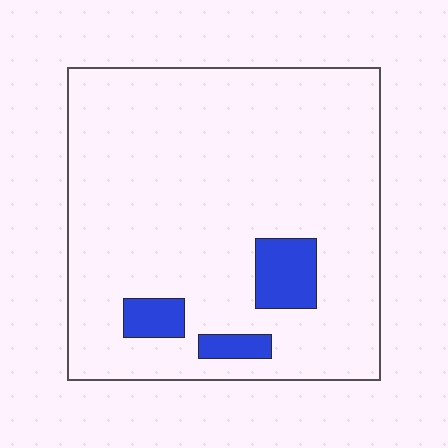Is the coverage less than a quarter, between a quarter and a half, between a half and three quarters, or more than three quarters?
Less than a quarter.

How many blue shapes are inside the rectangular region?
3.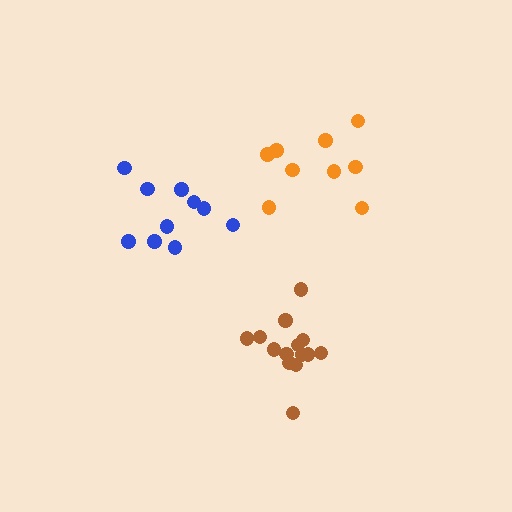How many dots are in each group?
Group 1: 14 dots, Group 2: 9 dots, Group 3: 10 dots (33 total).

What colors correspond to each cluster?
The clusters are colored: brown, orange, blue.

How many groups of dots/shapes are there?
There are 3 groups.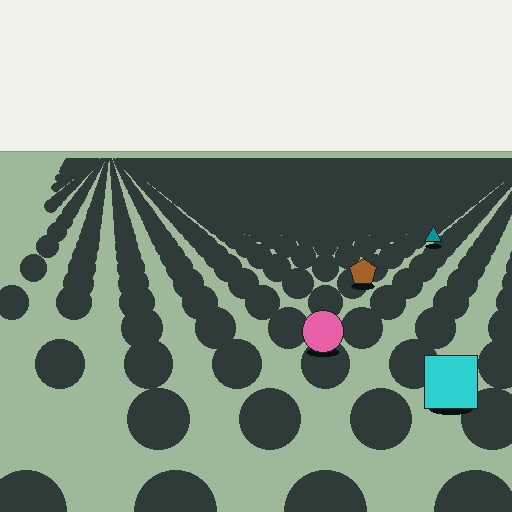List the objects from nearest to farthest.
From nearest to farthest: the cyan square, the pink circle, the brown pentagon, the teal triangle.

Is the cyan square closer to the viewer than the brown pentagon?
Yes. The cyan square is closer — you can tell from the texture gradient: the ground texture is coarser near it.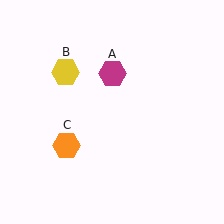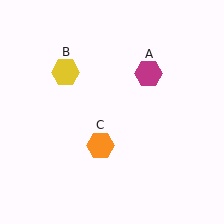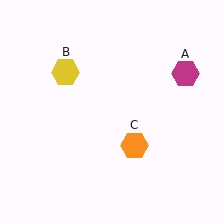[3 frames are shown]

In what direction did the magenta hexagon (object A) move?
The magenta hexagon (object A) moved right.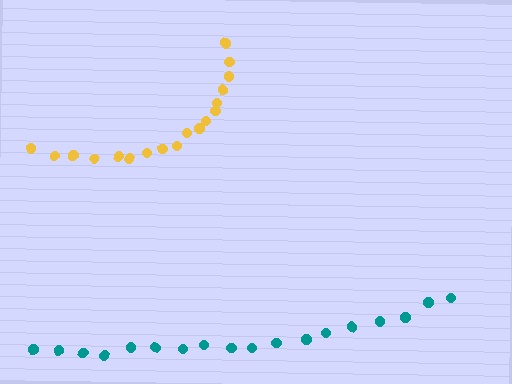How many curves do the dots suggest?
There are 2 distinct paths.